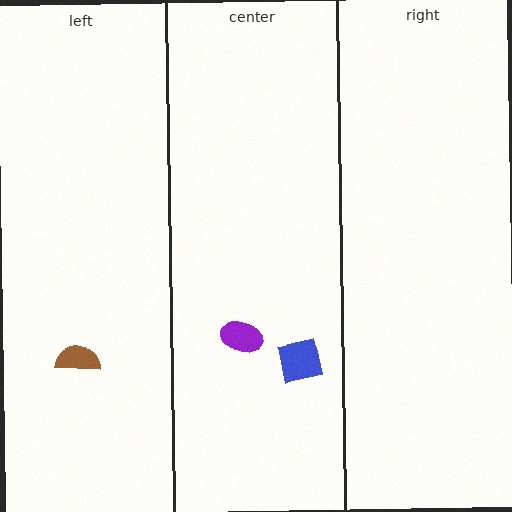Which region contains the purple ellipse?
The center region.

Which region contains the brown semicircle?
The left region.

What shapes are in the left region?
The brown semicircle.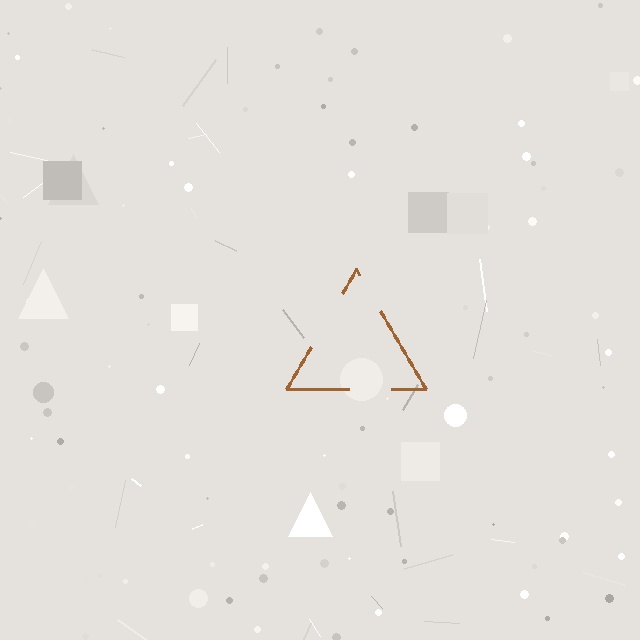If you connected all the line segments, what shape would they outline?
They would outline a triangle.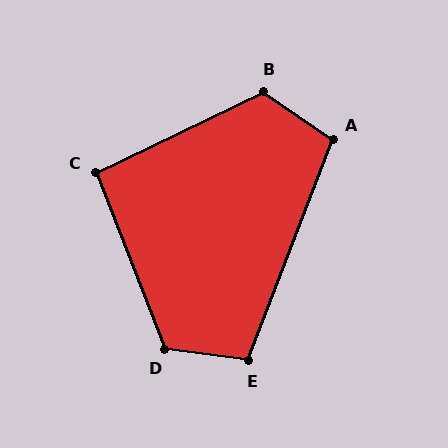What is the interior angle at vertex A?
Approximately 103 degrees (obtuse).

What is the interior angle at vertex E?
Approximately 104 degrees (obtuse).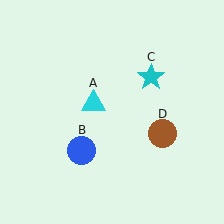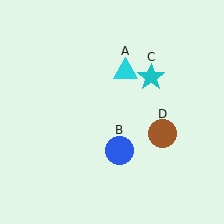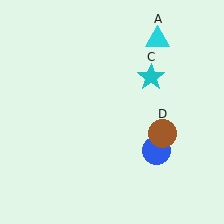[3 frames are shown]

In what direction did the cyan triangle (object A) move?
The cyan triangle (object A) moved up and to the right.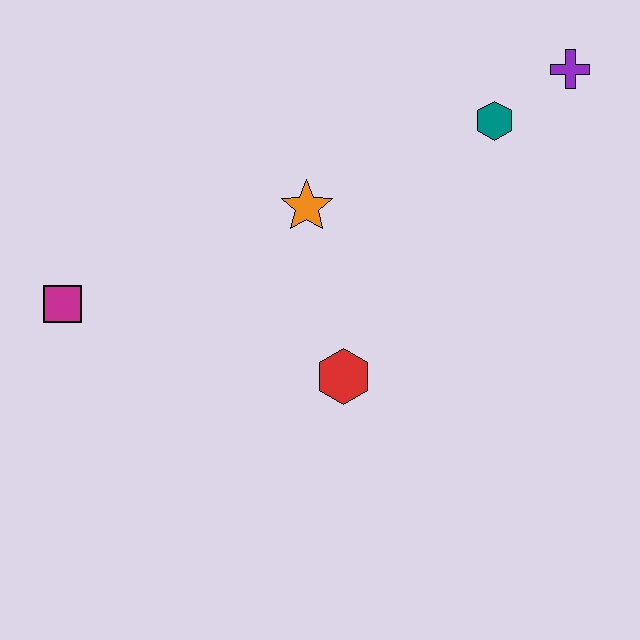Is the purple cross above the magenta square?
Yes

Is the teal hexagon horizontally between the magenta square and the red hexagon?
No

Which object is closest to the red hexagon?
The orange star is closest to the red hexagon.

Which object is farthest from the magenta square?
The purple cross is farthest from the magenta square.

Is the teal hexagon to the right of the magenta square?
Yes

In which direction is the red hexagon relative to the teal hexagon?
The red hexagon is below the teal hexagon.